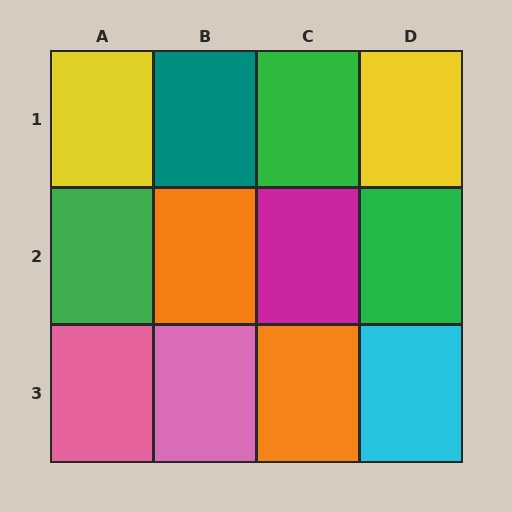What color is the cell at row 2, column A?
Green.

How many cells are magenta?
1 cell is magenta.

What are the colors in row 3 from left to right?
Pink, pink, orange, cyan.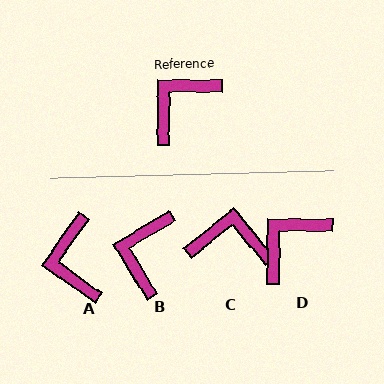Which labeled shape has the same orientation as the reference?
D.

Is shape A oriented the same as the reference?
No, it is off by about 55 degrees.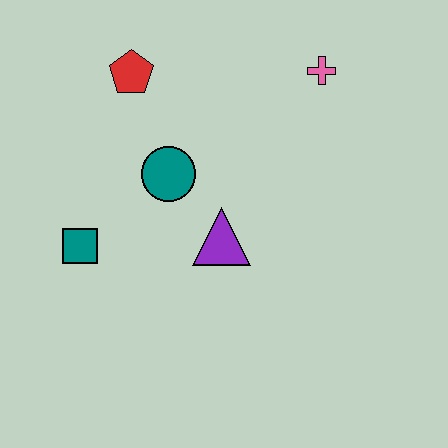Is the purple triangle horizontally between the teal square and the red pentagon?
No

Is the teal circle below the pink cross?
Yes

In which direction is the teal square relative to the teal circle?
The teal square is to the left of the teal circle.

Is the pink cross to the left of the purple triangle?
No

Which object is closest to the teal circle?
The purple triangle is closest to the teal circle.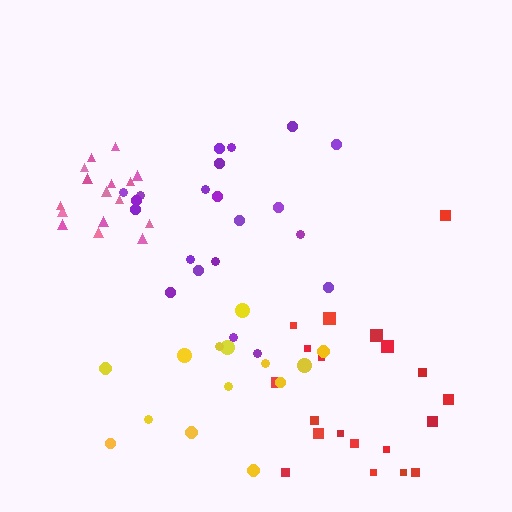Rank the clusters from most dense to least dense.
pink, purple, red, yellow.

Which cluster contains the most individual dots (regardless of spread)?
Purple (21).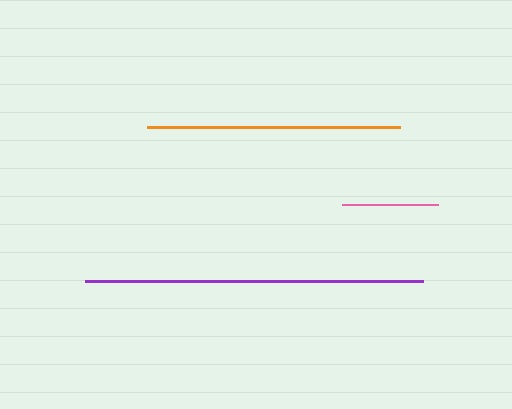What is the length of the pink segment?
The pink segment is approximately 96 pixels long.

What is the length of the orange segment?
The orange segment is approximately 253 pixels long.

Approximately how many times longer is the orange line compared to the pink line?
The orange line is approximately 2.6 times the length of the pink line.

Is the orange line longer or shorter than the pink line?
The orange line is longer than the pink line.